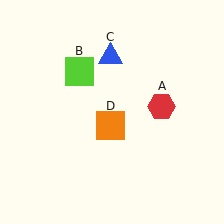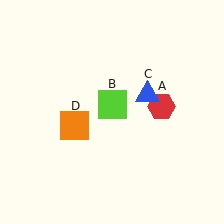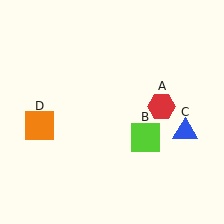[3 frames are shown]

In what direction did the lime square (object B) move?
The lime square (object B) moved down and to the right.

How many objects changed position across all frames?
3 objects changed position: lime square (object B), blue triangle (object C), orange square (object D).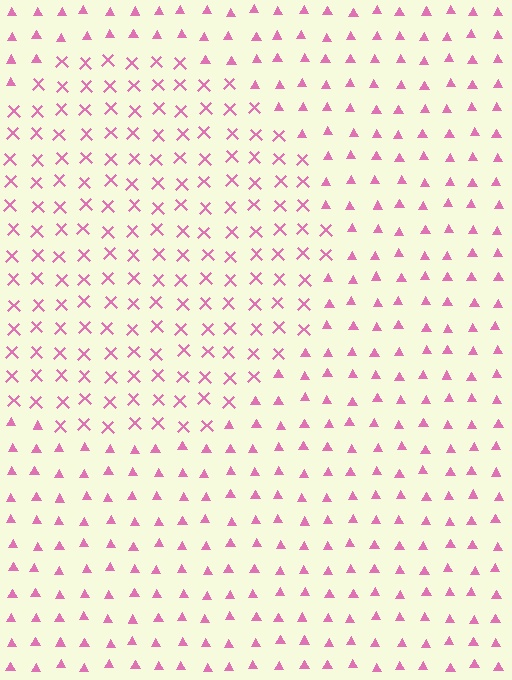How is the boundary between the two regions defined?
The boundary is defined by a change in element shape: X marks inside vs. triangles outside. All elements share the same color and spacing.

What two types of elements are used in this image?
The image uses X marks inside the circle region and triangles outside it.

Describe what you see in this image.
The image is filled with small pink elements arranged in a uniform grid. A circle-shaped region contains X marks, while the surrounding area contains triangles. The boundary is defined purely by the change in element shape.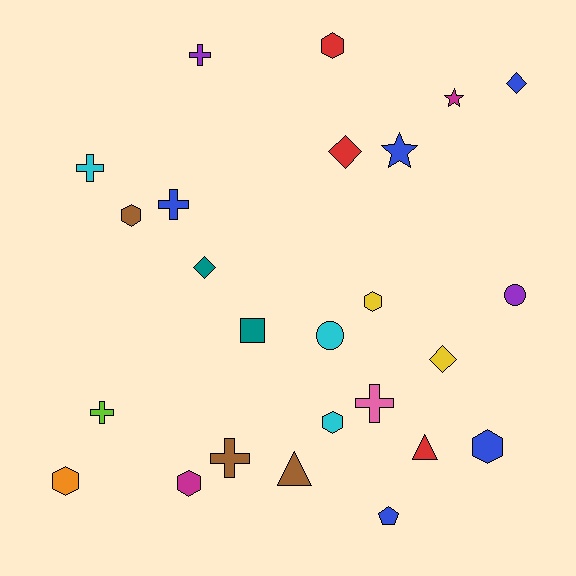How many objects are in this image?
There are 25 objects.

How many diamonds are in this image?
There are 4 diamonds.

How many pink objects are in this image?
There is 1 pink object.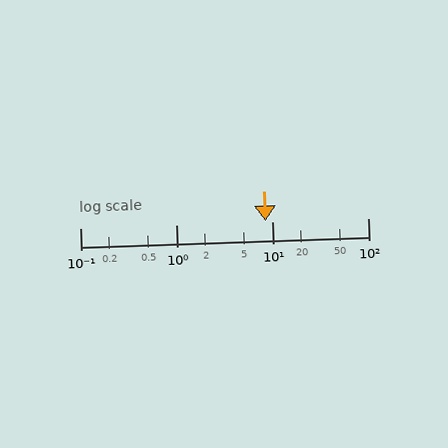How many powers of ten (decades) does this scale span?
The scale spans 3 decades, from 0.1 to 100.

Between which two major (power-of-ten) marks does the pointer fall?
The pointer is between 1 and 10.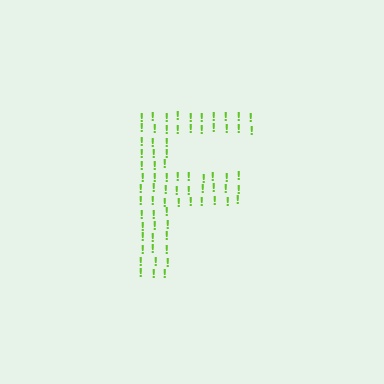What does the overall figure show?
The overall figure shows the letter F.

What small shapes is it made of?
It is made of small exclamation marks.